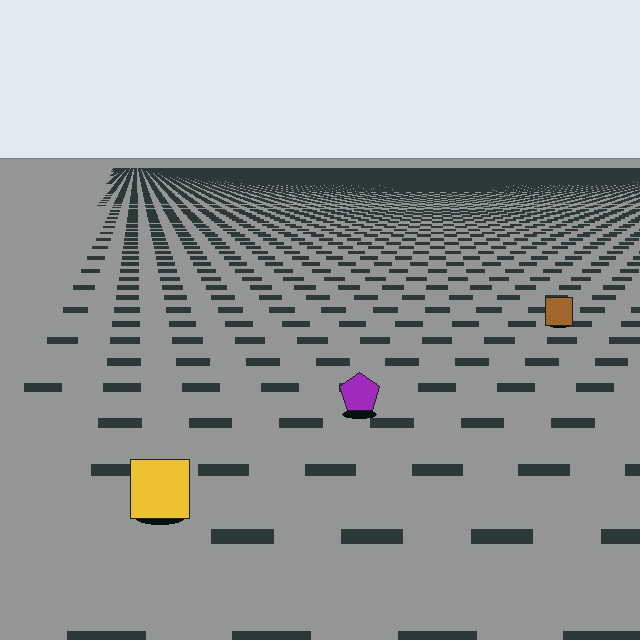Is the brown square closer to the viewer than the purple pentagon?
No. The purple pentagon is closer — you can tell from the texture gradient: the ground texture is coarser near it.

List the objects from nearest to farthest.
From nearest to farthest: the yellow square, the purple pentagon, the brown square.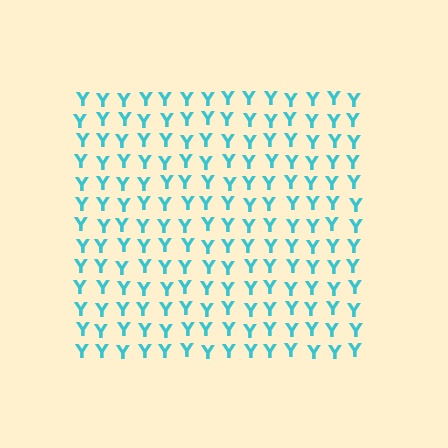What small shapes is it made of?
It is made of small letter Y's.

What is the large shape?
The large shape is a square.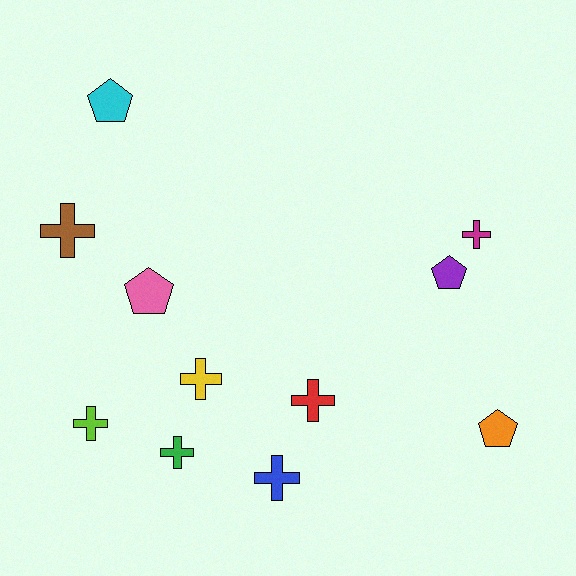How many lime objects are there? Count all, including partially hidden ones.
There is 1 lime object.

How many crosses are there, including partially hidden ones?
There are 7 crosses.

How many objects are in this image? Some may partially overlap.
There are 11 objects.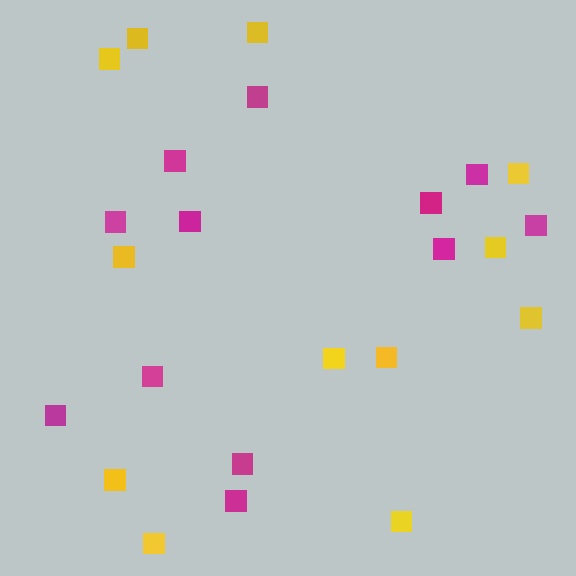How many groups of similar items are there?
There are 2 groups: one group of yellow squares (12) and one group of magenta squares (12).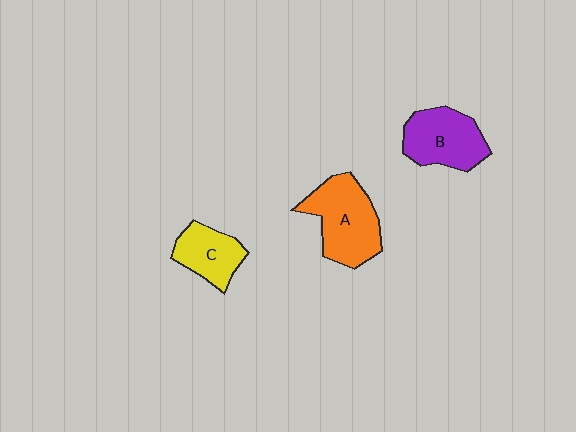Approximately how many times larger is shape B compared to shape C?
Approximately 1.3 times.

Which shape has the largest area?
Shape A (orange).